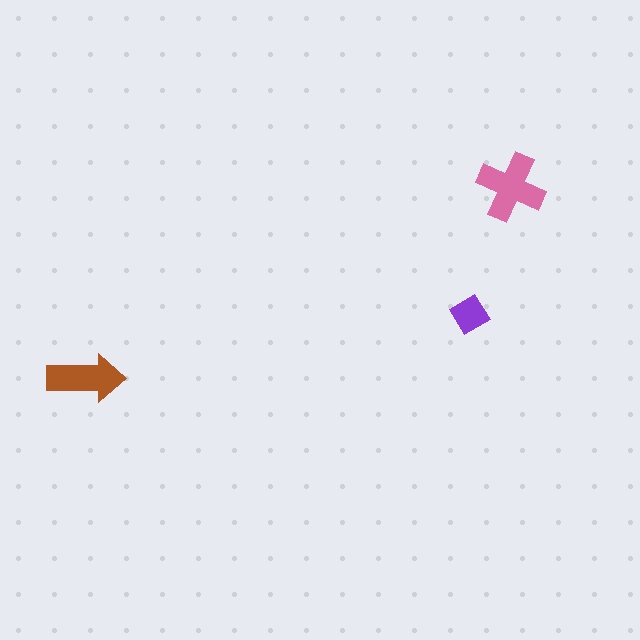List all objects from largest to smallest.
The pink cross, the brown arrow, the purple diamond.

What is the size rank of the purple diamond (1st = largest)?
3rd.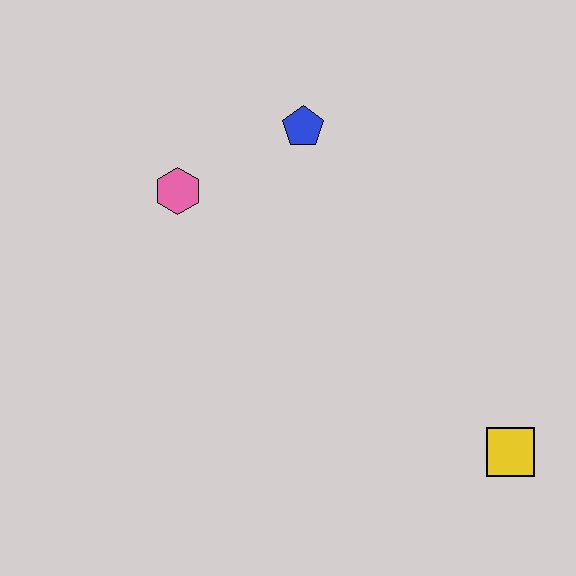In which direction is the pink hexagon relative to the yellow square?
The pink hexagon is to the left of the yellow square.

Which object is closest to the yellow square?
The blue pentagon is closest to the yellow square.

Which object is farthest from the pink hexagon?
The yellow square is farthest from the pink hexagon.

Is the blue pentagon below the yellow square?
No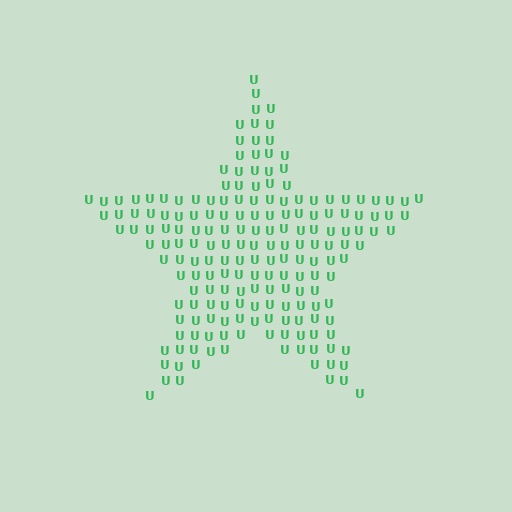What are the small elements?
The small elements are letter U's.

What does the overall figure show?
The overall figure shows a star.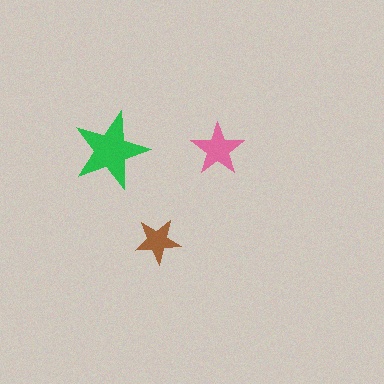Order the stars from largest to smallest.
the green one, the pink one, the brown one.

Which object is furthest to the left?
The green star is leftmost.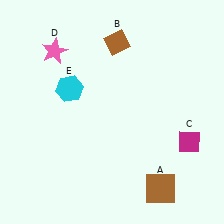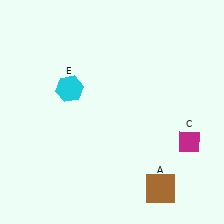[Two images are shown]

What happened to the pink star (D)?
The pink star (D) was removed in Image 2. It was in the top-left area of Image 1.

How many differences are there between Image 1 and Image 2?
There are 2 differences between the two images.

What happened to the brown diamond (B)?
The brown diamond (B) was removed in Image 2. It was in the top-right area of Image 1.